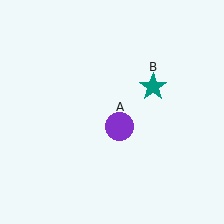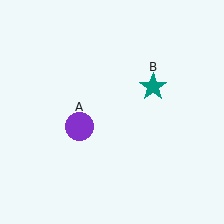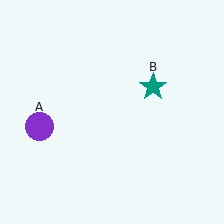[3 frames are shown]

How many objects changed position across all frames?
1 object changed position: purple circle (object A).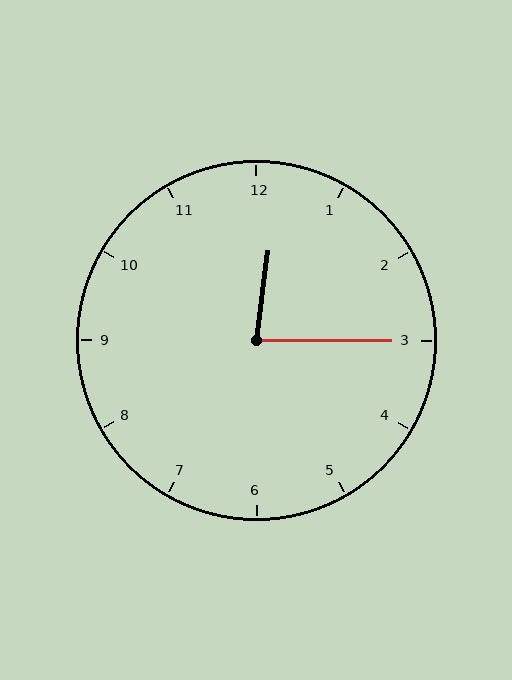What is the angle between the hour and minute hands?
Approximately 82 degrees.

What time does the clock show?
12:15.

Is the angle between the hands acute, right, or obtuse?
It is acute.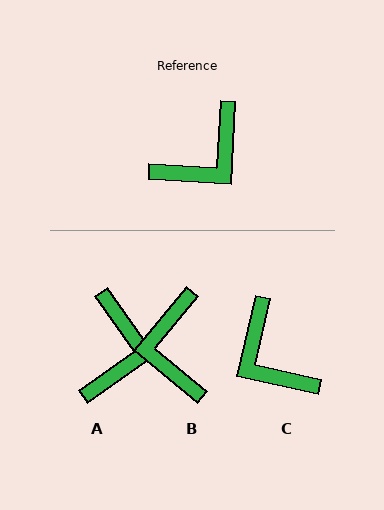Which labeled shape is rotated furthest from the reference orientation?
B, about 126 degrees away.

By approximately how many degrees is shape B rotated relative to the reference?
Approximately 126 degrees clockwise.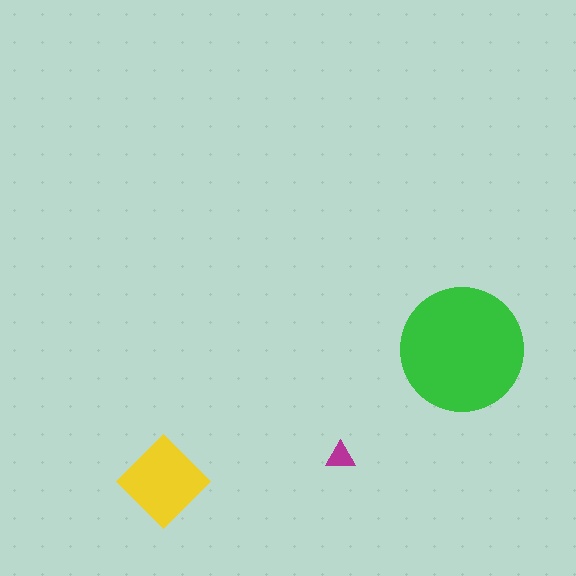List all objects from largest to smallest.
The green circle, the yellow diamond, the magenta triangle.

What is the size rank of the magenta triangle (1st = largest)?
3rd.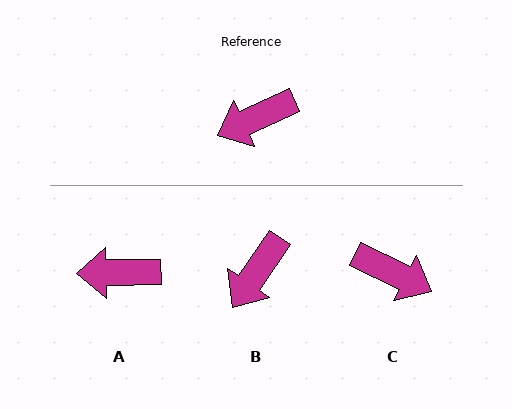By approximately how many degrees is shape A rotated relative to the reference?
Approximately 24 degrees clockwise.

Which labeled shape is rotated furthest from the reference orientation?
C, about 129 degrees away.